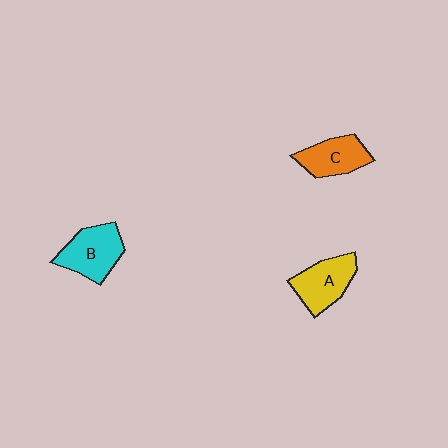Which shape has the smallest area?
Shape C (orange).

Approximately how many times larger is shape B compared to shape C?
Approximately 1.2 times.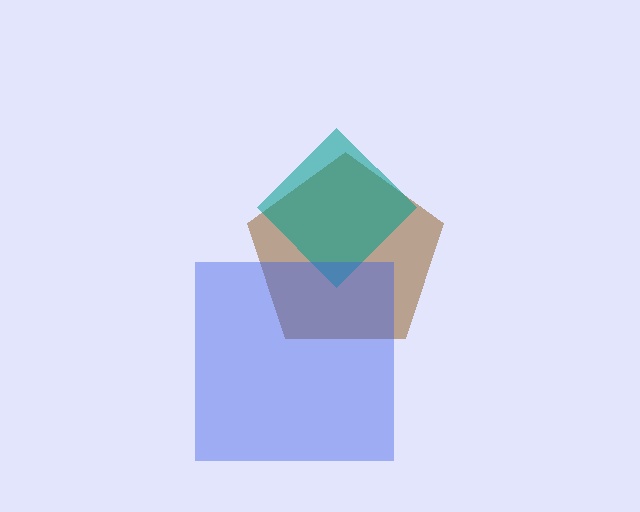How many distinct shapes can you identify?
There are 3 distinct shapes: a brown pentagon, a teal diamond, a blue square.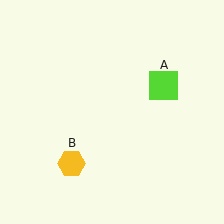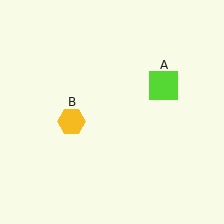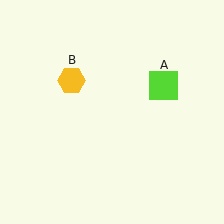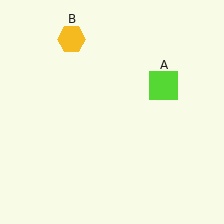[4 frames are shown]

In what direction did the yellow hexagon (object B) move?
The yellow hexagon (object B) moved up.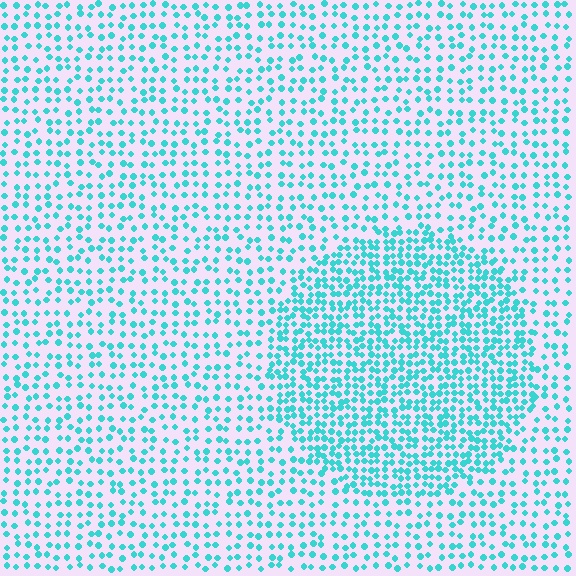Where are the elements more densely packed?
The elements are more densely packed inside the circle boundary.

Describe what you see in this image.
The image contains small cyan elements arranged at two different densities. A circle-shaped region is visible where the elements are more densely packed than the surrounding area.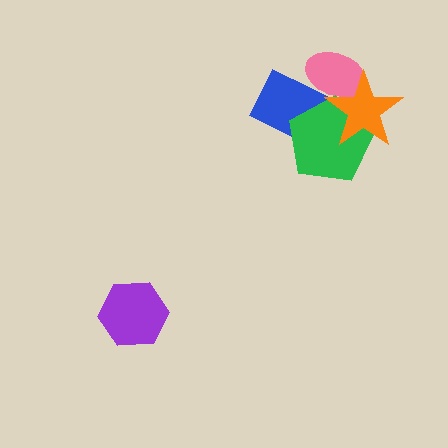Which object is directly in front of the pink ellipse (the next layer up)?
The blue rectangle is directly in front of the pink ellipse.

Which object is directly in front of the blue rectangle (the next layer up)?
The green pentagon is directly in front of the blue rectangle.